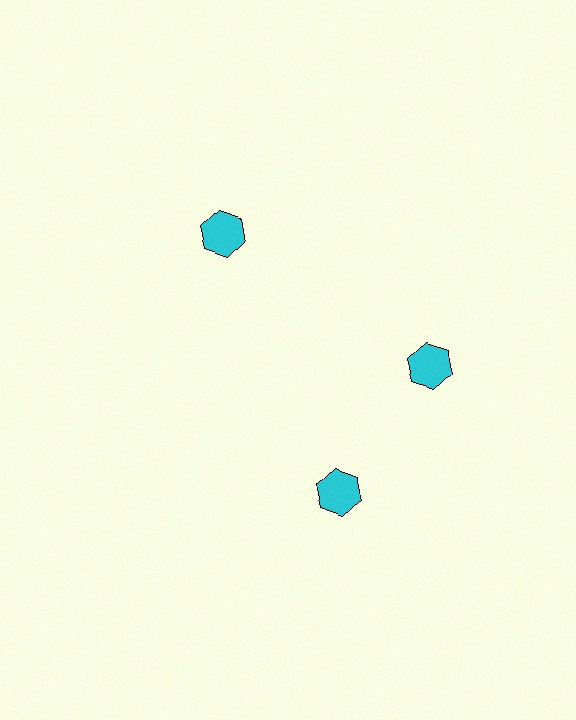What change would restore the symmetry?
The symmetry would be restored by rotating it back into even spacing with its neighbors so that all 3 hexagons sit at equal angles and equal distance from the center.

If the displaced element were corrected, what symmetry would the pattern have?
It would have 3-fold rotational symmetry — the pattern would map onto itself every 120 degrees.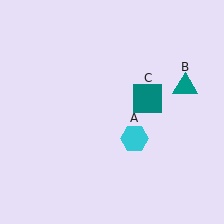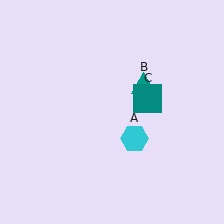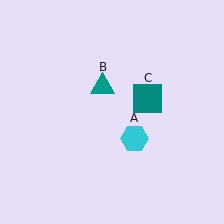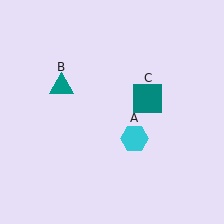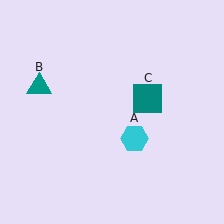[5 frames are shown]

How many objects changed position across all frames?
1 object changed position: teal triangle (object B).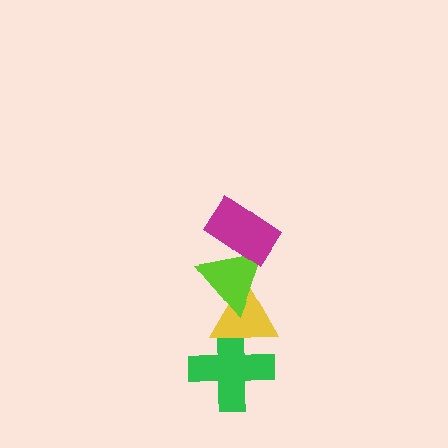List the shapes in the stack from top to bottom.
From top to bottom: the magenta rectangle, the lime triangle, the yellow triangle, the green cross.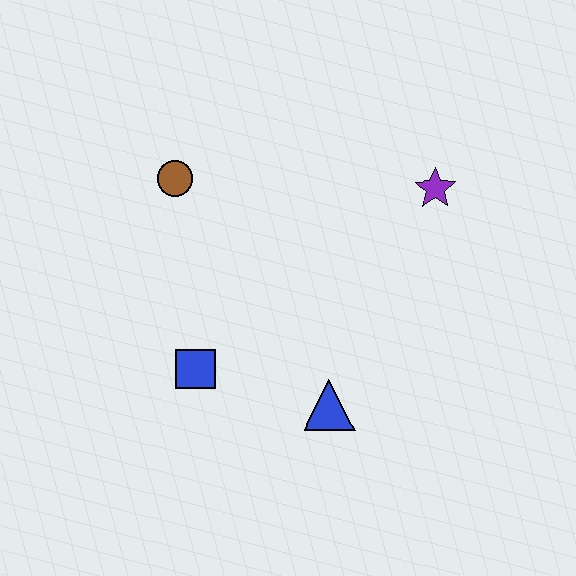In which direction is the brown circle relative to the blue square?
The brown circle is above the blue square.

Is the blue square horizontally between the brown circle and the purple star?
Yes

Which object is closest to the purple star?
The blue triangle is closest to the purple star.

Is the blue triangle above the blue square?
No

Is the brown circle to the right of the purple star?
No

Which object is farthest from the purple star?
The blue square is farthest from the purple star.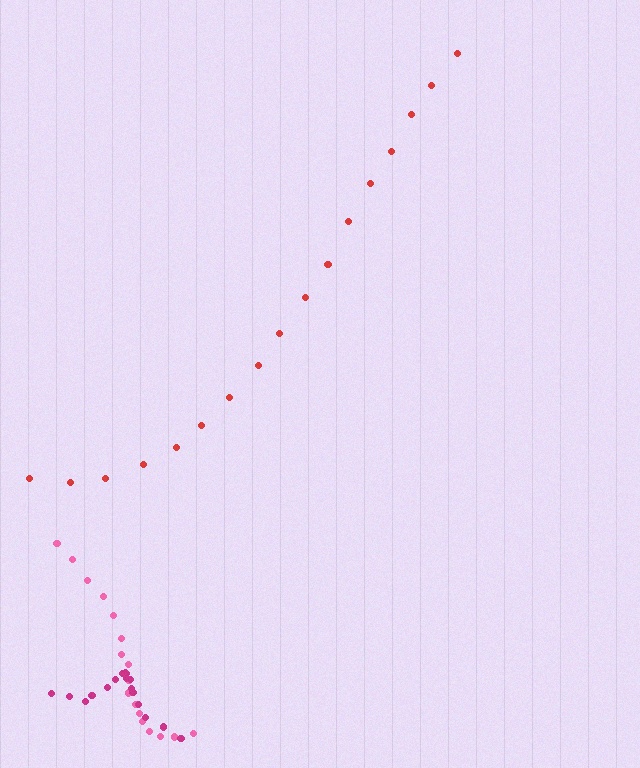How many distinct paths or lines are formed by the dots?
There are 3 distinct paths.